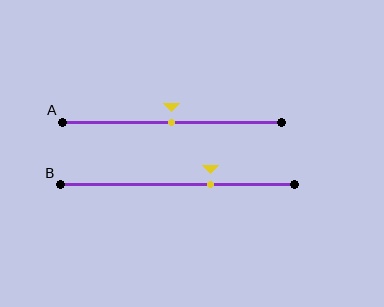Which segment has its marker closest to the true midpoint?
Segment A has its marker closest to the true midpoint.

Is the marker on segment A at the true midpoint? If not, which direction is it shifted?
Yes, the marker on segment A is at the true midpoint.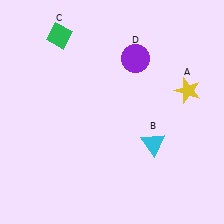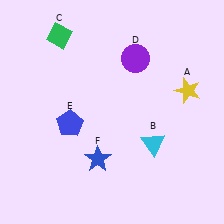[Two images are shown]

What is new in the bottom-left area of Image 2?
A blue star (F) was added in the bottom-left area of Image 2.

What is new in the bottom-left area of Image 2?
A blue pentagon (E) was added in the bottom-left area of Image 2.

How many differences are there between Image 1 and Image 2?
There are 2 differences between the two images.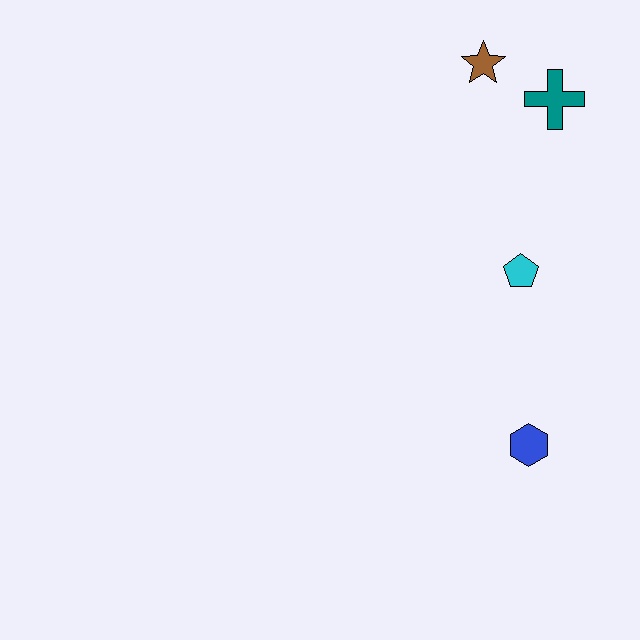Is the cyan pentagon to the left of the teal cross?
Yes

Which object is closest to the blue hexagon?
The cyan pentagon is closest to the blue hexagon.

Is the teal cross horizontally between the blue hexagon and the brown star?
No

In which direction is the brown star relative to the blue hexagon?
The brown star is above the blue hexagon.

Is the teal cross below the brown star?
Yes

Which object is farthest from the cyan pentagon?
The brown star is farthest from the cyan pentagon.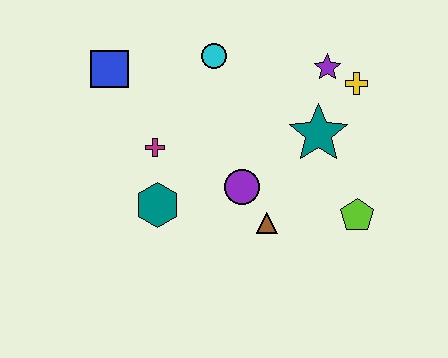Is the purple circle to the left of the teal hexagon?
No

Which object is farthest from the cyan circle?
The lime pentagon is farthest from the cyan circle.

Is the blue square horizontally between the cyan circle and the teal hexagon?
No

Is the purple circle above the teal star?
No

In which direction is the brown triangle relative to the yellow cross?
The brown triangle is below the yellow cross.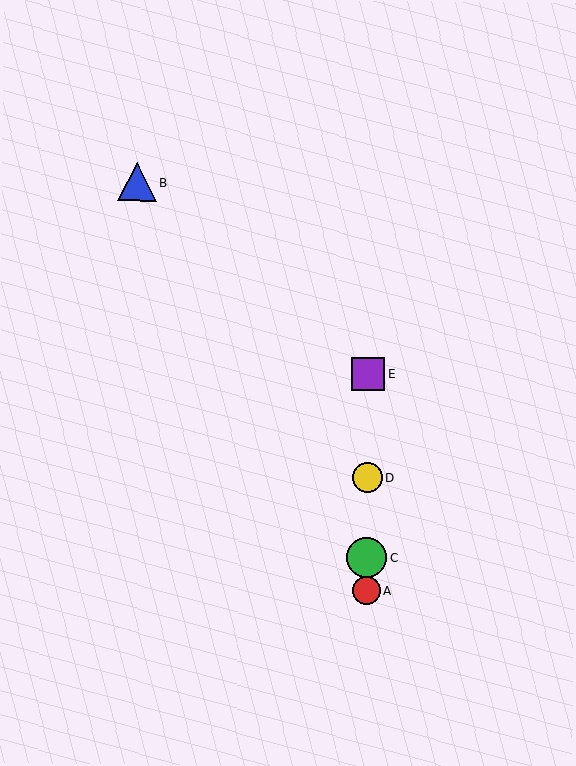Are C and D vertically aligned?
Yes, both are at x≈367.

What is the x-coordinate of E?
Object E is at x≈368.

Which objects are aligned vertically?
Objects A, C, D, E are aligned vertically.